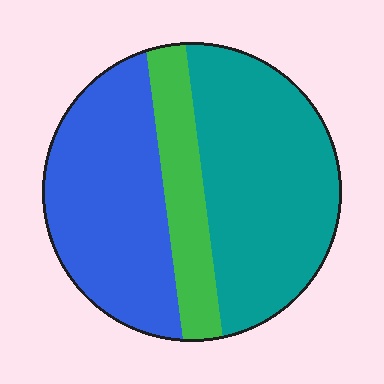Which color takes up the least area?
Green, at roughly 15%.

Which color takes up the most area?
Teal, at roughly 45%.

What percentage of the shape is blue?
Blue takes up about three eighths (3/8) of the shape.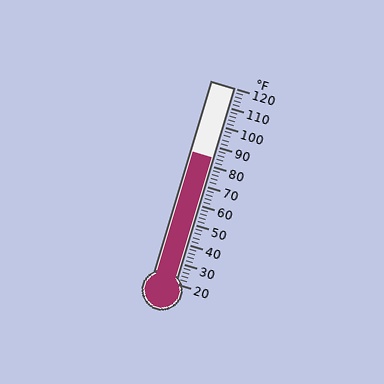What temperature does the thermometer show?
The thermometer shows approximately 84°F.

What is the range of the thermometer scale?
The thermometer scale ranges from 20°F to 120°F.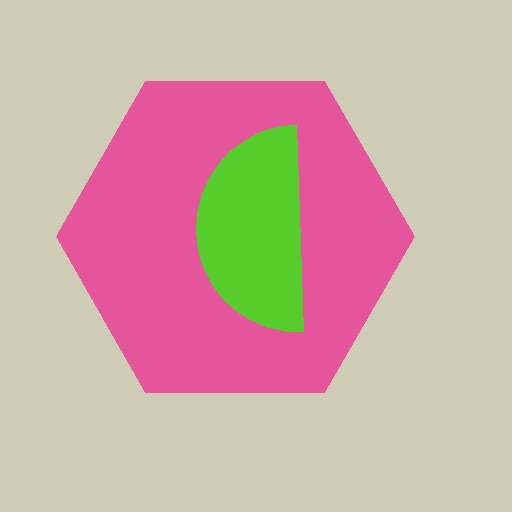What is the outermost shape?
The pink hexagon.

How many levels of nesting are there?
2.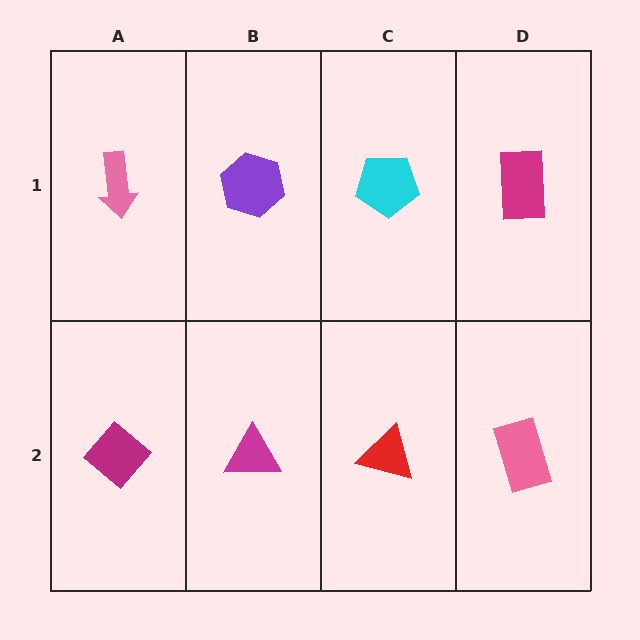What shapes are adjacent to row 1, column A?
A magenta diamond (row 2, column A), a purple hexagon (row 1, column B).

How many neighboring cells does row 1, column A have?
2.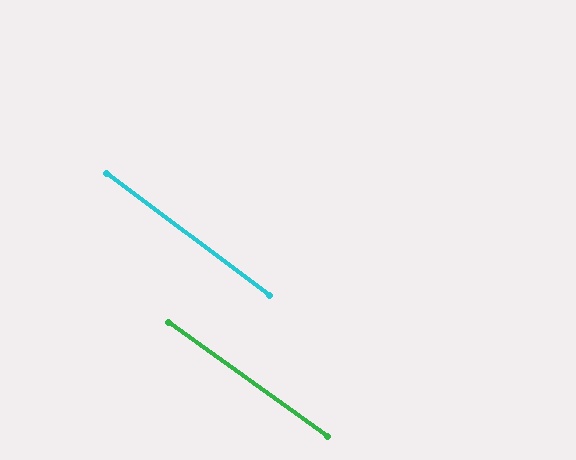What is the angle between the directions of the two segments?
Approximately 1 degree.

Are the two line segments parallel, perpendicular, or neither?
Parallel — their directions differ by only 1.1°.